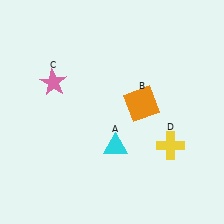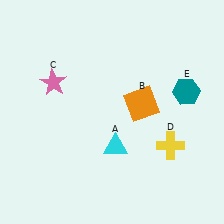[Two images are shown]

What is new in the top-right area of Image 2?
A teal hexagon (E) was added in the top-right area of Image 2.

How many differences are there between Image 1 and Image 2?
There is 1 difference between the two images.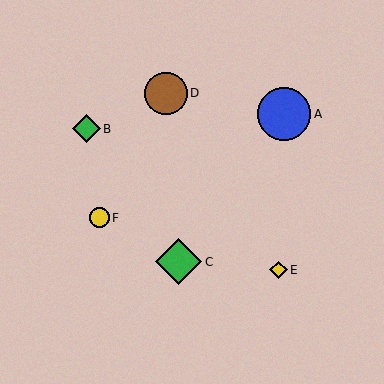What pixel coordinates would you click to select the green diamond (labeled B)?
Click at (86, 129) to select the green diamond B.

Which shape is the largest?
The blue circle (labeled A) is the largest.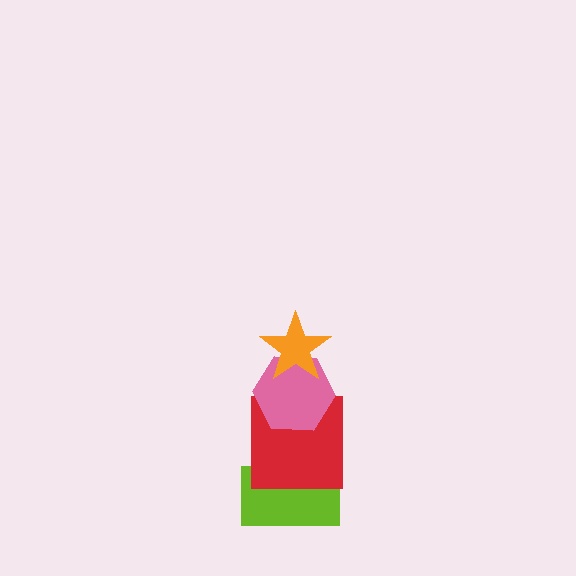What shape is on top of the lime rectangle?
The red square is on top of the lime rectangle.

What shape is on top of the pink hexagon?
The orange star is on top of the pink hexagon.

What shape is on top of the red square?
The pink hexagon is on top of the red square.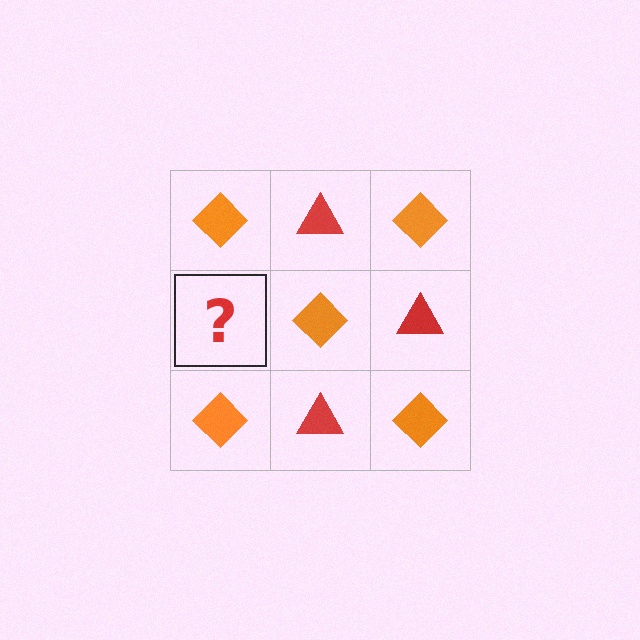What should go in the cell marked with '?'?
The missing cell should contain a red triangle.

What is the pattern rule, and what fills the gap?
The rule is that it alternates orange diamond and red triangle in a checkerboard pattern. The gap should be filled with a red triangle.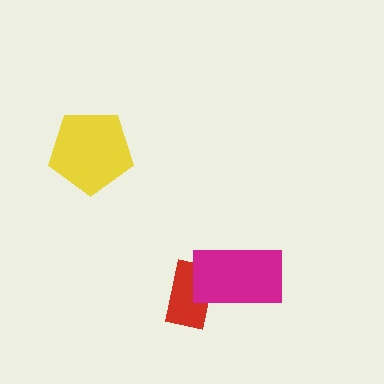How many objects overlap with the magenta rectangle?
1 object overlaps with the magenta rectangle.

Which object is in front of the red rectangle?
The magenta rectangle is in front of the red rectangle.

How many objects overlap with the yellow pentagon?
0 objects overlap with the yellow pentagon.